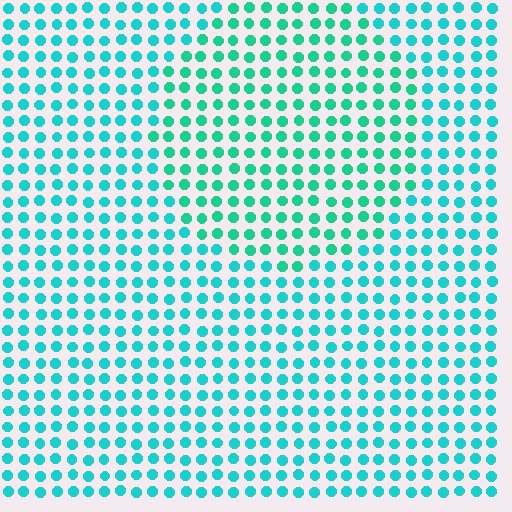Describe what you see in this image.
The image is filled with small cyan elements in a uniform arrangement. A circle-shaped region is visible where the elements are tinted to a slightly different hue, forming a subtle color boundary.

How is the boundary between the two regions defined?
The boundary is defined purely by a slight shift in hue (about 22 degrees). Spacing, size, and orientation are identical on both sides.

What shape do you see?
I see a circle.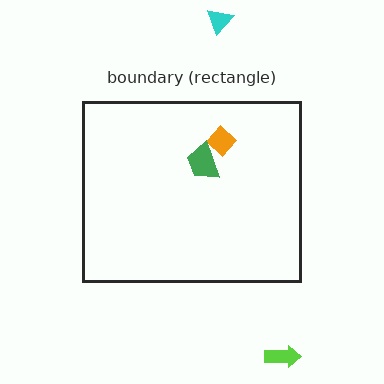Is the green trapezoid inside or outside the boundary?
Inside.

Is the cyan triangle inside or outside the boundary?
Outside.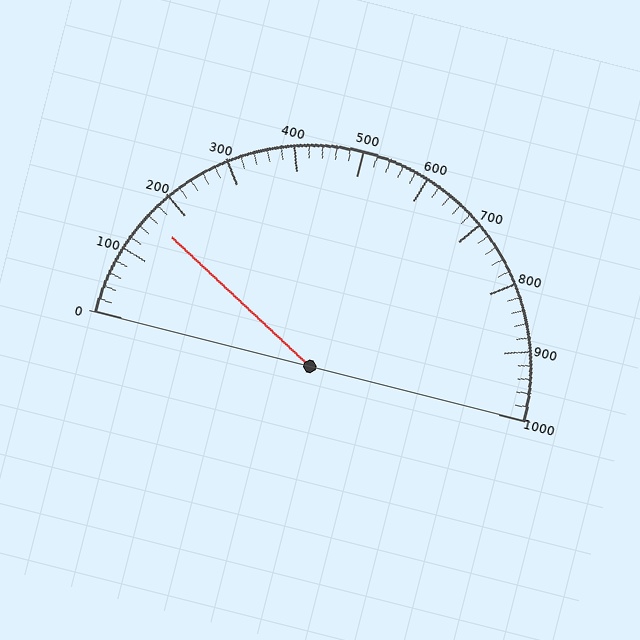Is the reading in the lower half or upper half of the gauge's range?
The reading is in the lower half of the range (0 to 1000).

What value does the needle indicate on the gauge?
The needle indicates approximately 160.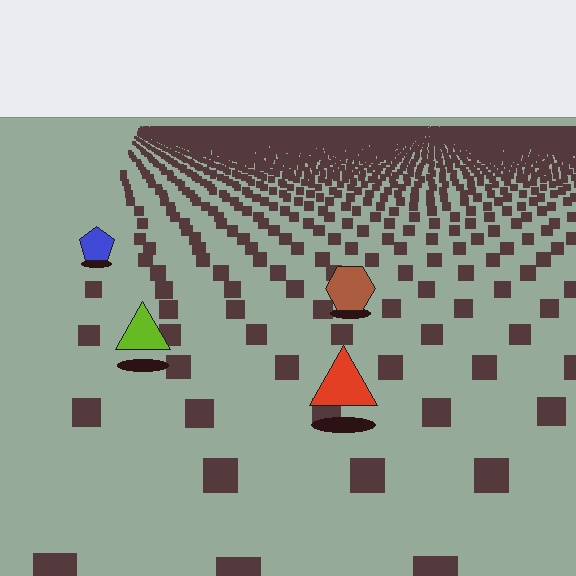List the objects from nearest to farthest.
From nearest to farthest: the red triangle, the lime triangle, the brown hexagon, the blue pentagon.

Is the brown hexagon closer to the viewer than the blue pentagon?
Yes. The brown hexagon is closer — you can tell from the texture gradient: the ground texture is coarser near it.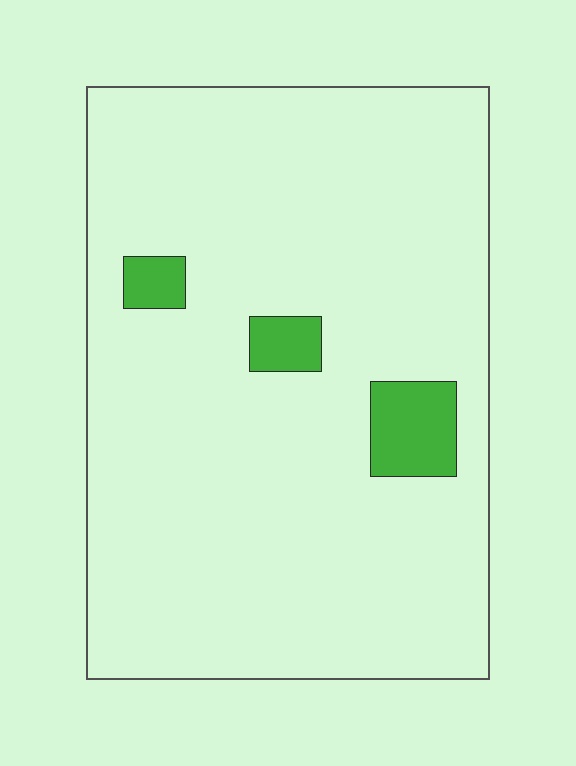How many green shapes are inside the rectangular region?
3.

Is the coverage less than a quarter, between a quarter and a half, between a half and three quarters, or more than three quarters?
Less than a quarter.